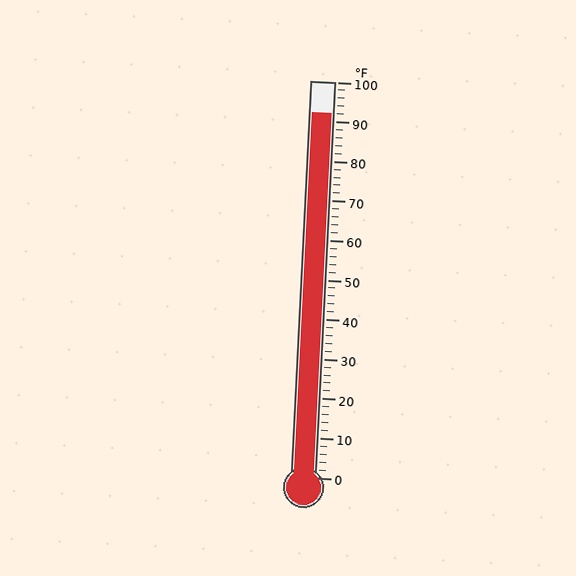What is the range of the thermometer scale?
The thermometer scale ranges from 0°F to 100°F.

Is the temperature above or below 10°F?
The temperature is above 10°F.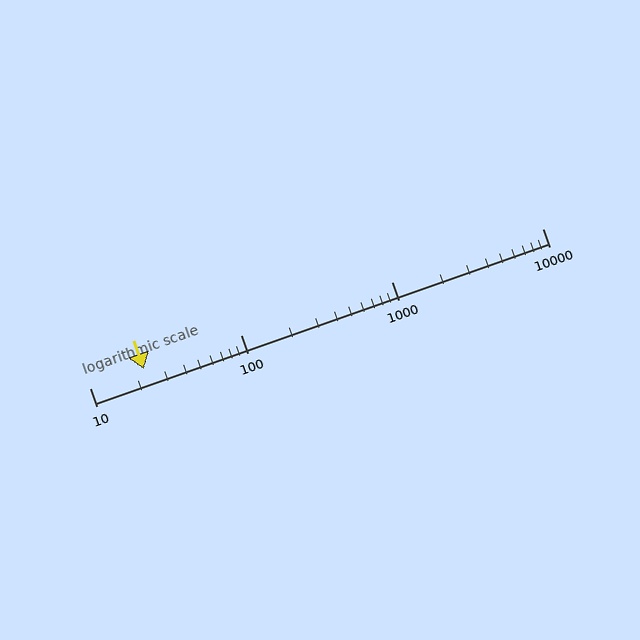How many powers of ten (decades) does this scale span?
The scale spans 3 decades, from 10 to 10000.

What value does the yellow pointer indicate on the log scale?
The pointer indicates approximately 23.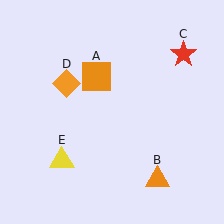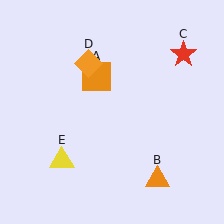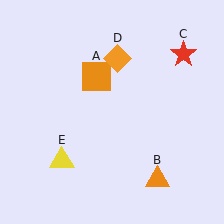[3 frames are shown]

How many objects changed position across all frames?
1 object changed position: orange diamond (object D).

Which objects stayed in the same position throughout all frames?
Orange square (object A) and orange triangle (object B) and red star (object C) and yellow triangle (object E) remained stationary.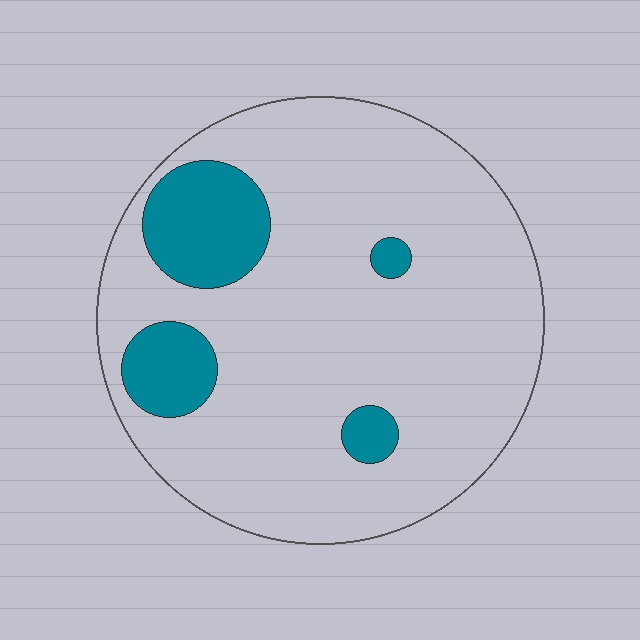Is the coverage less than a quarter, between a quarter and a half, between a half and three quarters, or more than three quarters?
Less than a quarter.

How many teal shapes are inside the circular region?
4.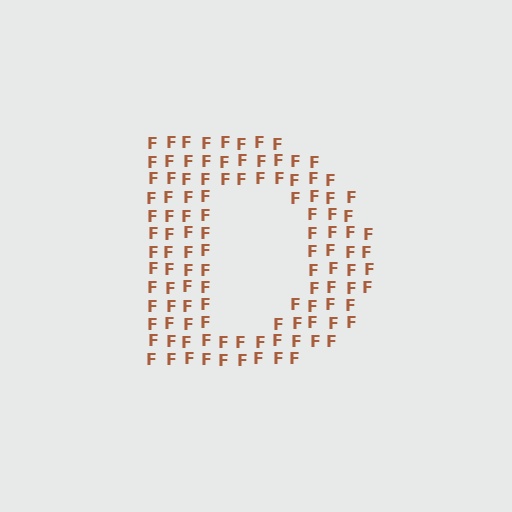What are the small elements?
The small elements are letter F's.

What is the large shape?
The large shape is the letter D.